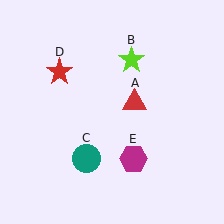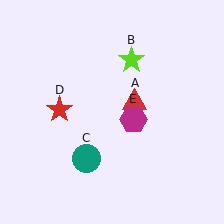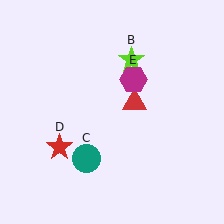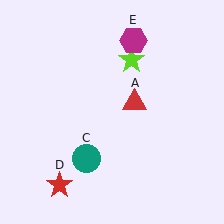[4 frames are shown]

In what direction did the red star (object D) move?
The red star (object D) moved down.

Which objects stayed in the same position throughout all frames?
Red triangle (object A) and lime star (object B) and teal circle (object C) remained stationary.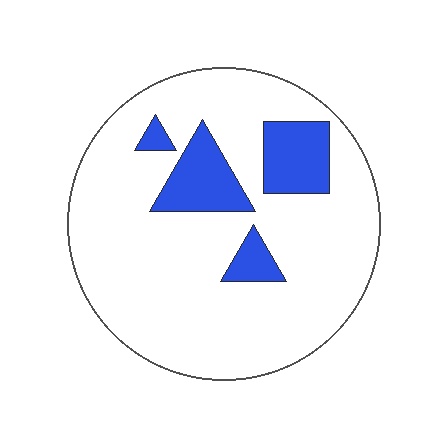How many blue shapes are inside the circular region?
4.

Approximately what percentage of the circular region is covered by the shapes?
Approximately 15%.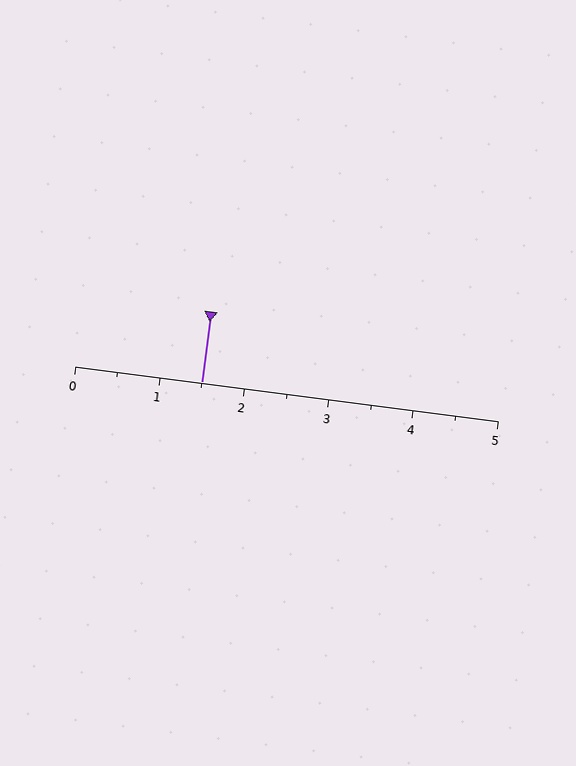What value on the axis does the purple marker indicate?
The marker indicates approximately 1.5.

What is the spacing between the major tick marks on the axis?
The major ticks are spaced 1 apart.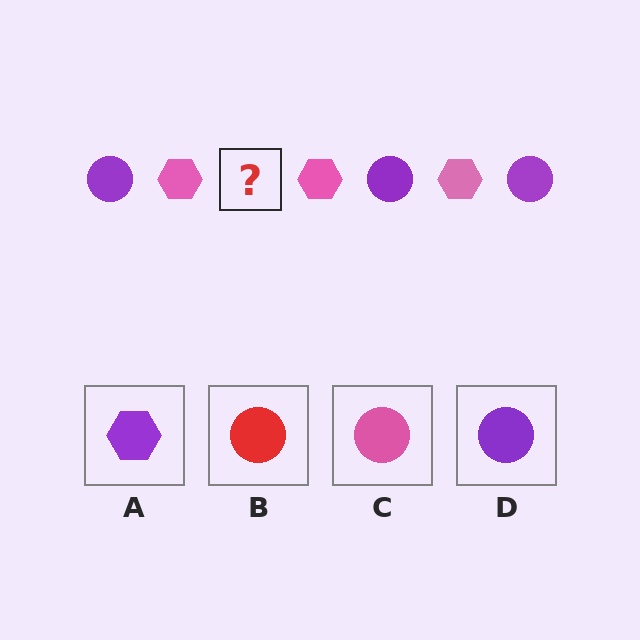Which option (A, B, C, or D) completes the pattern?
D.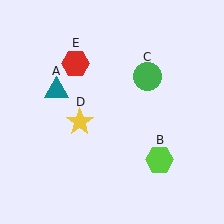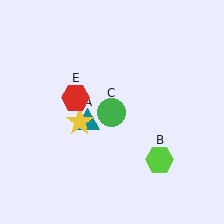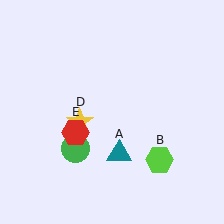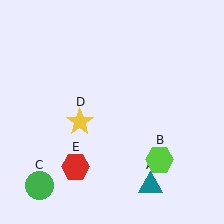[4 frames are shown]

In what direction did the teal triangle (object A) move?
The teal triangle (object A) moved down and to the right.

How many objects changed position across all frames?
3 objects changed position: teal triangle (object A), green circle (object C), red hexagon (object E).